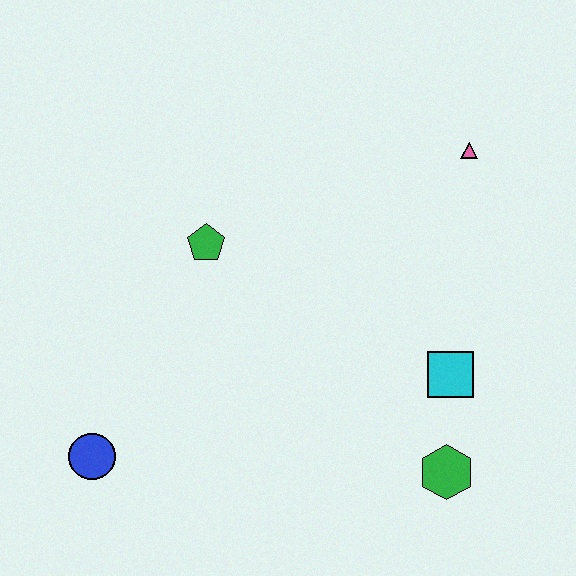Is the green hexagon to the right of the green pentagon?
Yes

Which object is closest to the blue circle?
The green pentagon is closest to the blue circle.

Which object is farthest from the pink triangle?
The blue circle is farthest from the pink triangle.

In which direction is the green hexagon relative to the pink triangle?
The green hexagon is below the pink triangle.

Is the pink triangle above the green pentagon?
Yes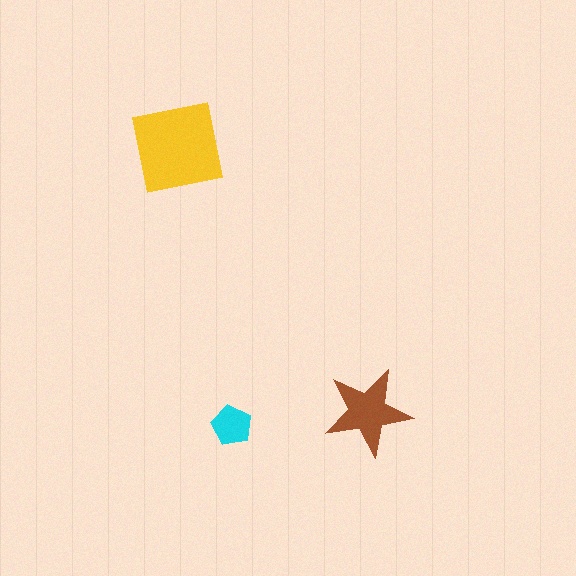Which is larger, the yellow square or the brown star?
The yellow square.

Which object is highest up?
The yellow square is topmost.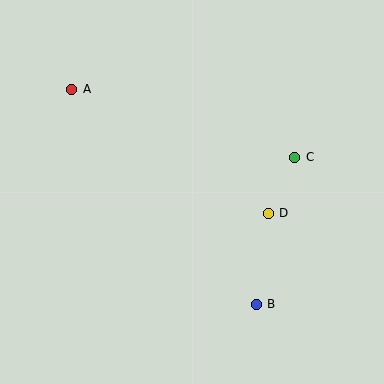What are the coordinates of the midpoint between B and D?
The midpoint between B and D is at (262, 259).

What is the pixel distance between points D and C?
The distance between D and C is 62 pixels.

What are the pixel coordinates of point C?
Point C is at (295, 157).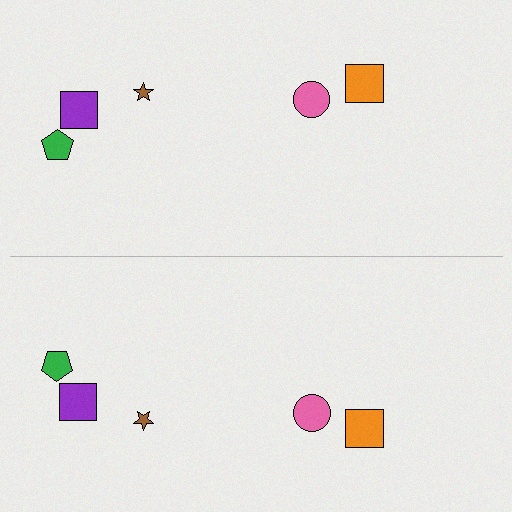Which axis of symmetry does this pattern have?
The pattern has a horizontal axis of symmetry running through the center of the image.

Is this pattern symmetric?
Yes, this pattern has bilateral (reflection) symmetry.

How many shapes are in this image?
There are 10 shapes in this image.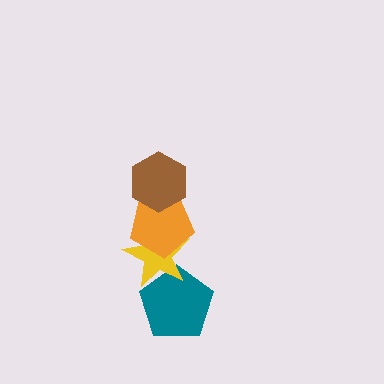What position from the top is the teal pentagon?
The teal pentagon is 4th from the top.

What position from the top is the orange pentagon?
The orange pentagon is 2nd from the top.